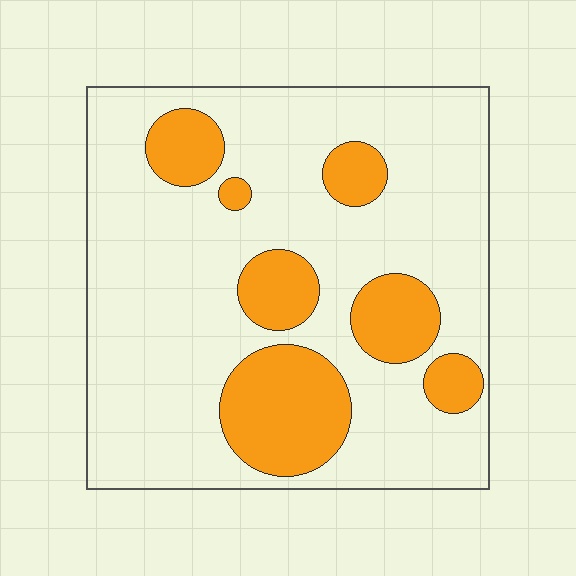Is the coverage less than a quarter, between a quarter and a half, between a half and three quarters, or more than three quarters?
Less than a quarter.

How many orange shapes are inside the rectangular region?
7.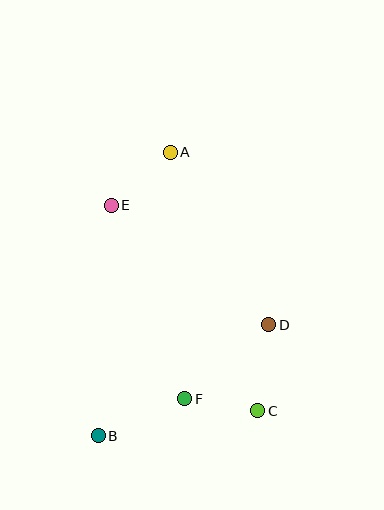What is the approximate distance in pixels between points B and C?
The distance between B and C is approximately 161 pixels.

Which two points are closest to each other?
Points C and F are closest to each other.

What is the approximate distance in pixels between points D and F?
The distance between D and F is approximately 112 pixels.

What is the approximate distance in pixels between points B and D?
The distance between B and D is approximately 203 pixels.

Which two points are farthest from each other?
Points A and B are farthest from each other.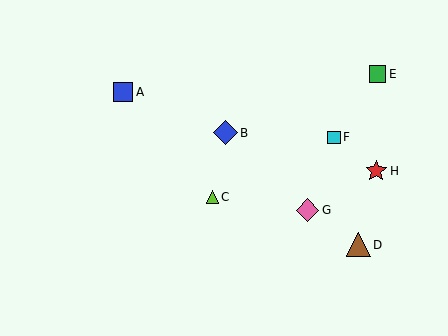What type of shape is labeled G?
Shape G is a pink diamond.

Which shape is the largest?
The brown triangle (labeled D) is the largest.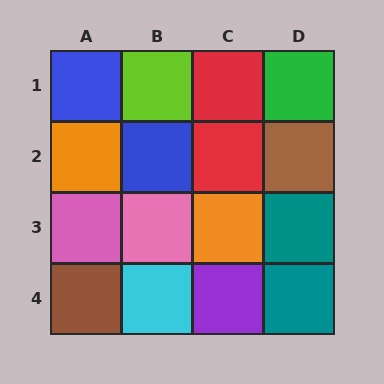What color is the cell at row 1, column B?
Lime.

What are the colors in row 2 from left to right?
Orange, blue, red, brown.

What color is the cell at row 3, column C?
Orange.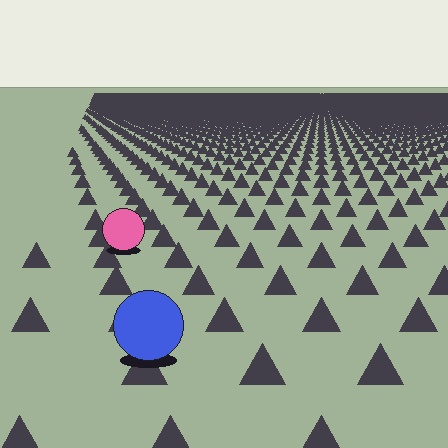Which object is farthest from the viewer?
The pink circle is farthest from the viewer. It appears smaller and the ground texture around it is denser.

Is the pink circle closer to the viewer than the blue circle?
No. The blue circle is closer — you can tell from the texture gradient: the ground texture is coarser near it.